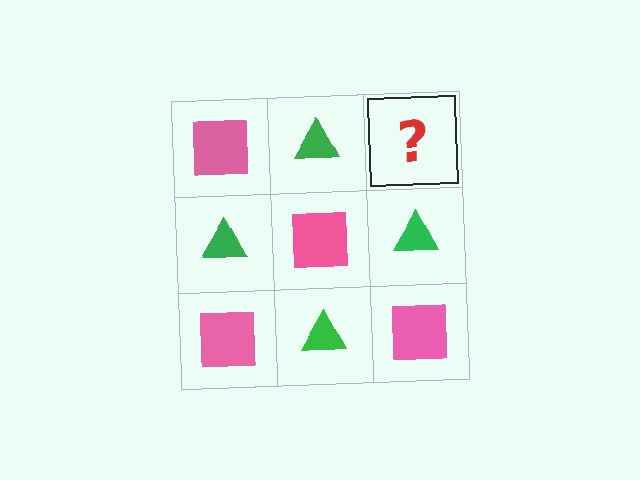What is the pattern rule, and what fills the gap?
The rule is that it alternates pink square and green triangle in a checkerboard pattern. The gap should be filled with a pink square.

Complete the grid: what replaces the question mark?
The question mark should be replaced with a pink square.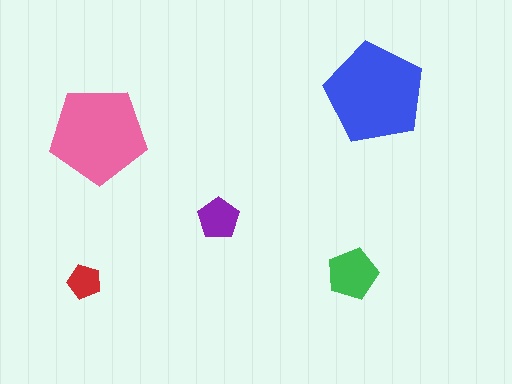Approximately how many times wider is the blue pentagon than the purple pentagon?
About 2.5 times wider.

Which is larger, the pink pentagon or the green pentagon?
The pink one.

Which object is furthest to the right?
The blue pentagon is rightmost.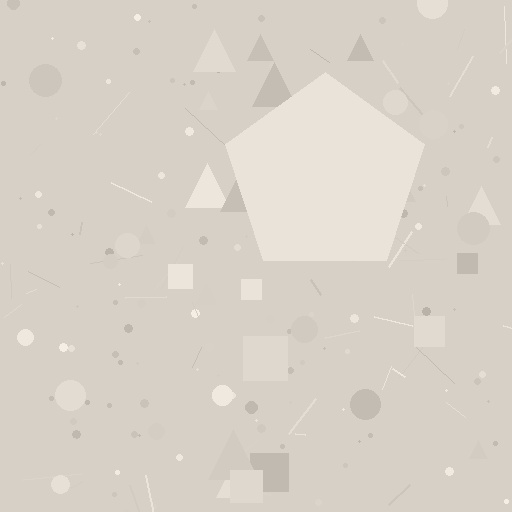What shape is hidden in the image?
A pentagon is hidden in the image.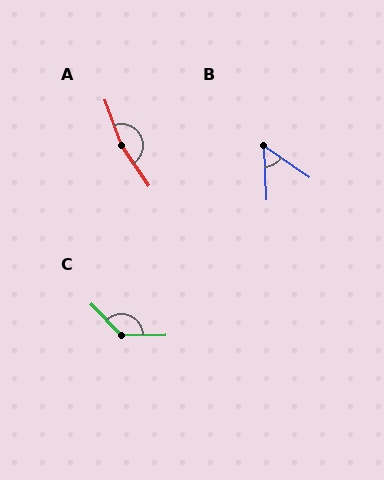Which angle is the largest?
A, at approximately 166 degrees.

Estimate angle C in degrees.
Approximately 132 degrees.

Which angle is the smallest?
B, at approximately 52 degrees.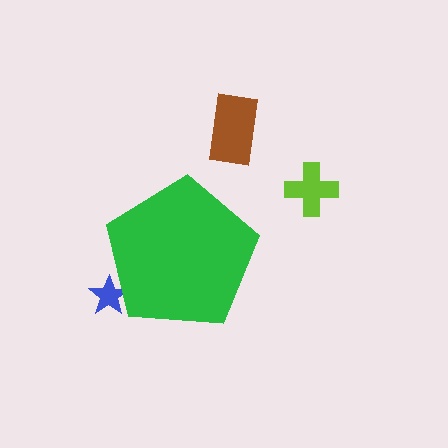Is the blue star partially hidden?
Yes, the blue star is partially hidden behind the green pentagon.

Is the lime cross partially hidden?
No, the lime cross is fully visible.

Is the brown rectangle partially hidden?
No, the brown rectangle is fully visible.